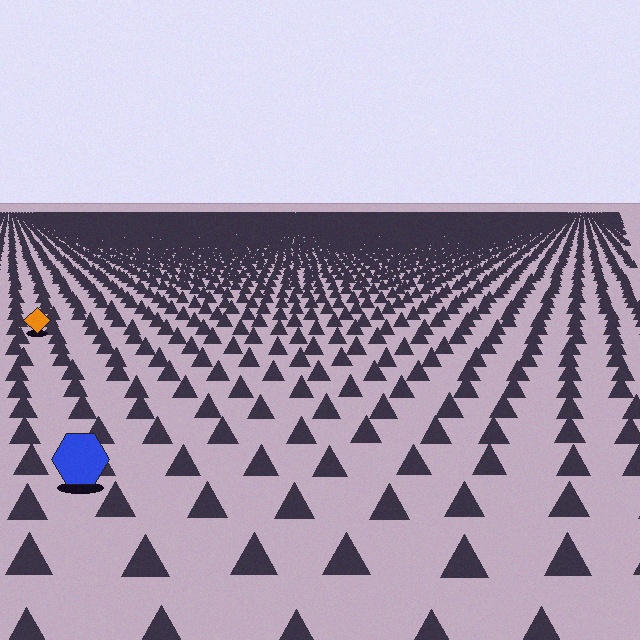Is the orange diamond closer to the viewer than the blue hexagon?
No. The blue hexagon is closer — you can tell from the texture gradient: the ground texture is coarser near it.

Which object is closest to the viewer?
The blue hexagon is closest. The texture marks near it are larger and more spread out.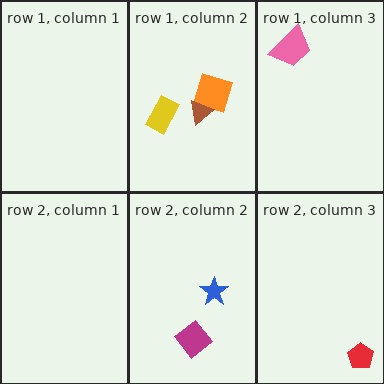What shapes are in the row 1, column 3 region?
The pink trapezoid.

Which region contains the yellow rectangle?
The row 1, column 2 region.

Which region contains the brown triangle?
The row 1, column 2 region.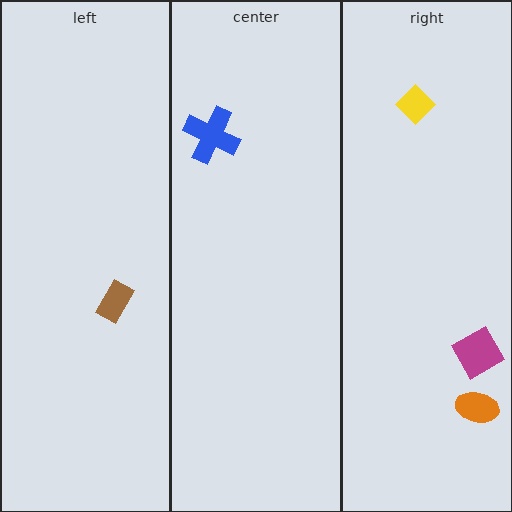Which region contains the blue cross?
The center region.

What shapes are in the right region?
The yellow diamond, the orange ellipse, the magenta square.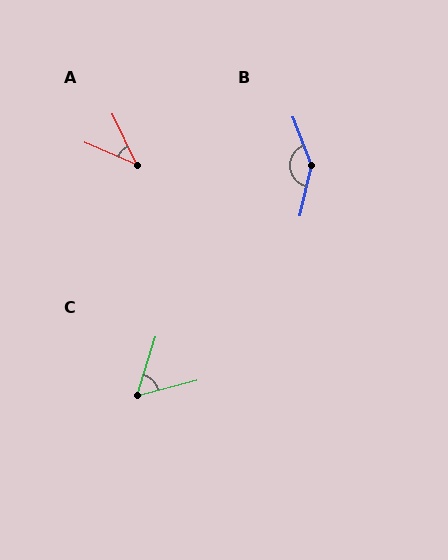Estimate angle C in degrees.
Approximately 58 degrees.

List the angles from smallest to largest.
A (42°), C (58°), B (146°).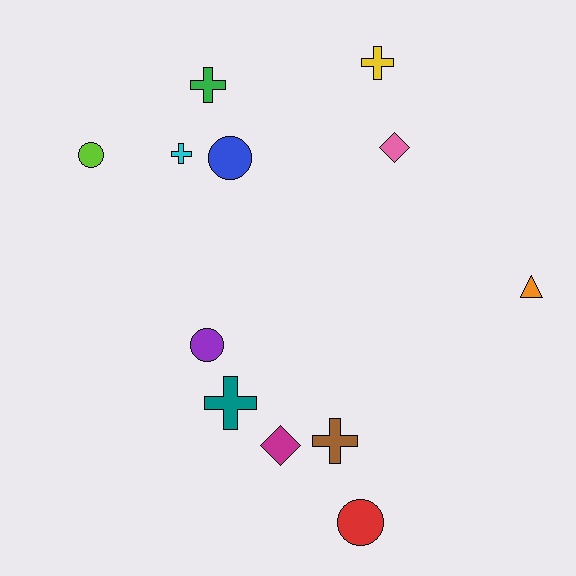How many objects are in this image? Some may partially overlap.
There are 12 objects.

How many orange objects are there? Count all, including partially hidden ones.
There is 1 orange object.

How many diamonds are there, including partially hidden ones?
There are 2 diamonds.